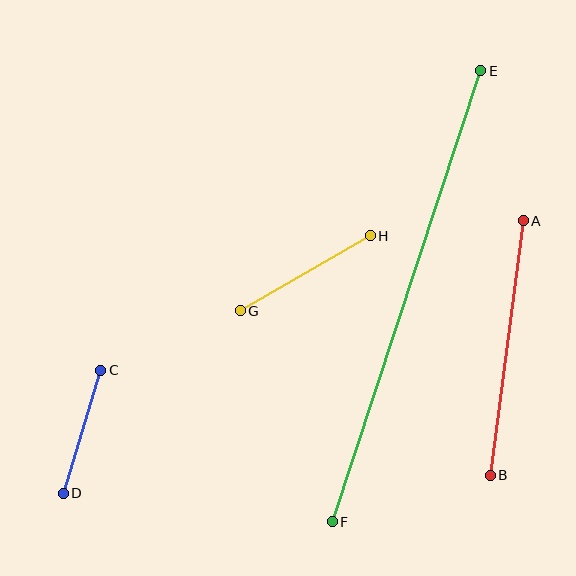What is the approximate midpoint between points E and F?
The midpoint is at approximately (406, 296) pixels.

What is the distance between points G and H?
The distance is approximately 150 pixels.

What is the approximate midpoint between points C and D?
The midpoint is at approximately (82, 432) pixels.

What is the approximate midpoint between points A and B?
The midpoint is at approximately (507, 348) pixels.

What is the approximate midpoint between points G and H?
The midpoint is at approximately (305, 273) pixels.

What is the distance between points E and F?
The distance is approximately 475 pixels.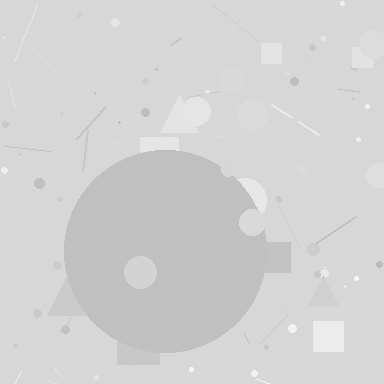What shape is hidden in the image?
A circle is hidden in the image.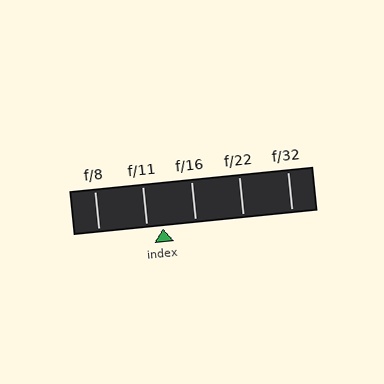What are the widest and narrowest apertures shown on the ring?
The widest aperture shown is f/8 and the narrowest is f/32.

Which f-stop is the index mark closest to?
The index mark is closest to f/11.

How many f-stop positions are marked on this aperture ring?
There are 5 f-stop positions marked.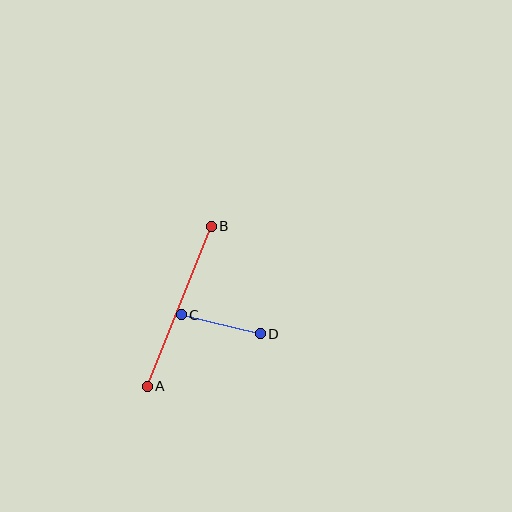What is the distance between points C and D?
The distance is approximately 81 pixels.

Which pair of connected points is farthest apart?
Points A and B are farthest apart.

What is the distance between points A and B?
The distance is approximately 172 pixels.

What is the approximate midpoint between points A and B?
The midpoint is at approximately (179, 306) pixels.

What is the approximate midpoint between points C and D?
The midpoint is at approximately (221, 324) pixels.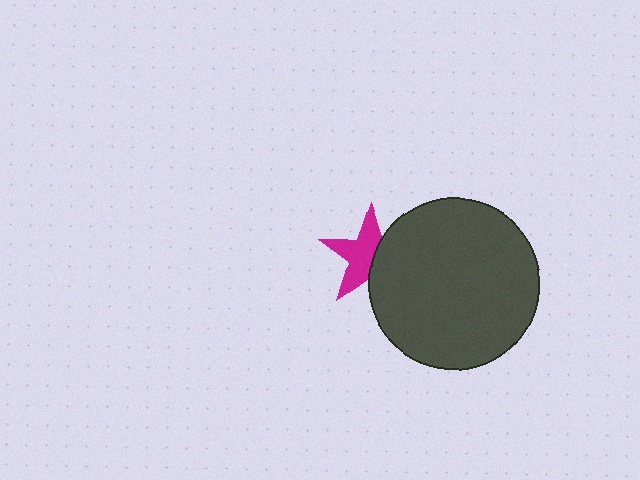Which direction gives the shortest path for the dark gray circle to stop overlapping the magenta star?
Moving right gives the shortest separation.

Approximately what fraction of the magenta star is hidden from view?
Roughly 40% of the magenta star is hidden behind the dark gray circle.